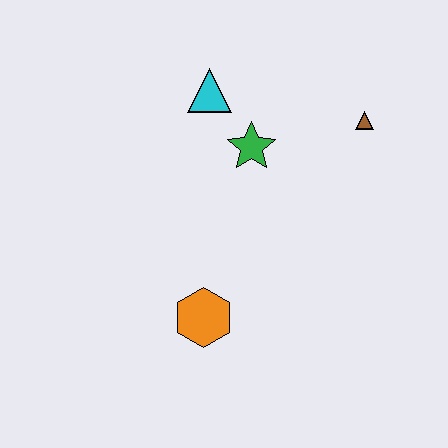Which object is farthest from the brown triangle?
The orange hexagon is farthest from the brown triangle.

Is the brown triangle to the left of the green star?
No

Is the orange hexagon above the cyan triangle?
No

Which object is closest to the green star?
The cyan triangle is closest to the green star.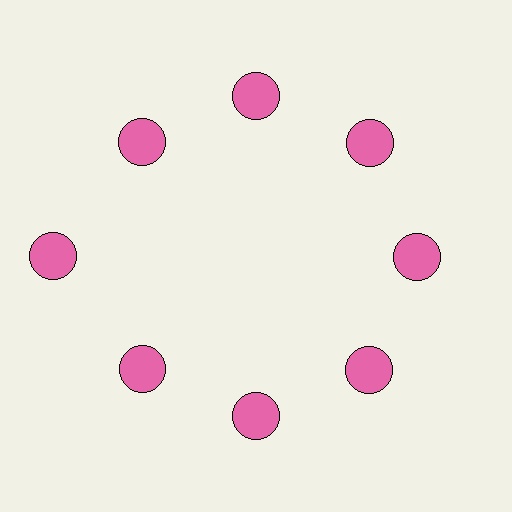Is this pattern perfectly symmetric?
No. The 8 pink circles are arranged in a ring, but one element near the 9 o'clock position is pushed outward from the center, breaking the 8-fold rotational symmetry.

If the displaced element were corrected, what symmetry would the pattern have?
It would have 8-fold rotational symmetry — the pattern would map onto itself every 45 degrees.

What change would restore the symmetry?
The symmetry would be restored by moving it inward, back onto the ring so that all 8 circles sit at equal angles and equal distance from the center.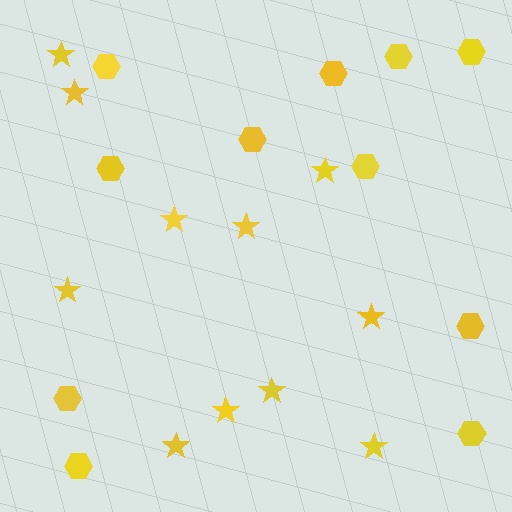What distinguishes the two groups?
There are 2 groups: one group of hexagons (11) and one group of stars (11).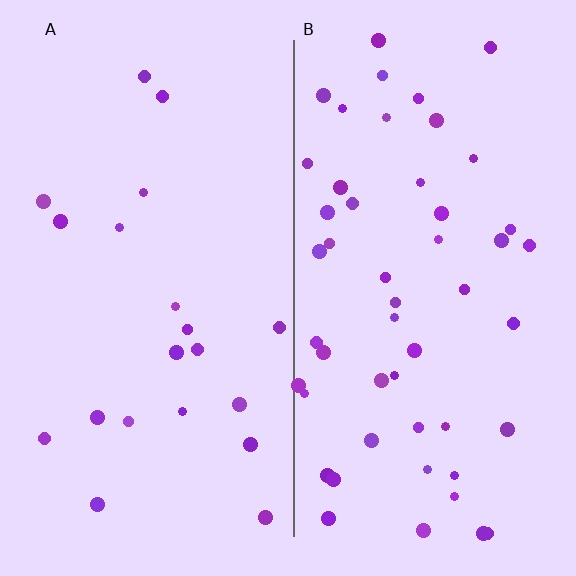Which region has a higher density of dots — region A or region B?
B (the right).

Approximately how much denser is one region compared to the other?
Approximately 2.5× — region B over region A.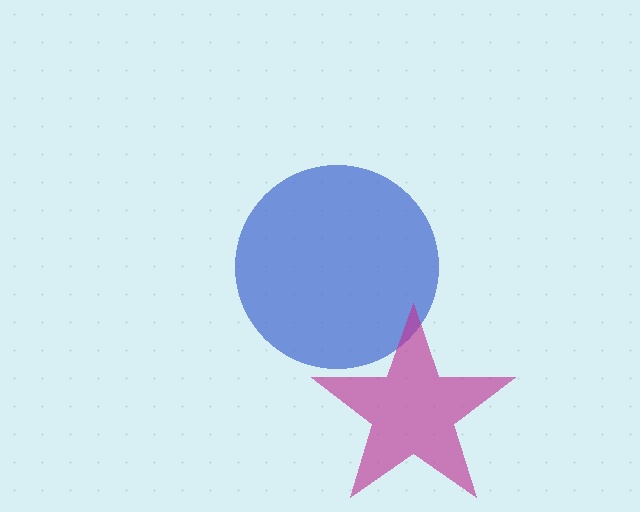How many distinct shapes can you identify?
There are 2 distinct shapes: a blue circle, a magenta star.